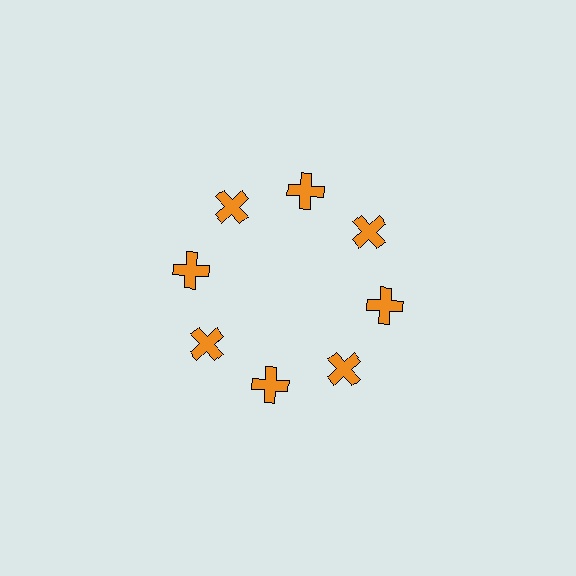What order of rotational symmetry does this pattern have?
This pattern has 8-fold rotational symmetry.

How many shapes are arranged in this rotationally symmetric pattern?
There are 8 shapes, arranged in 8 groups of 1.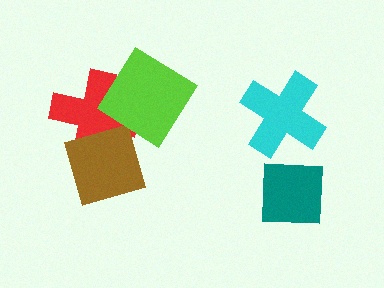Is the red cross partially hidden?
Yes, it is partially covered by another shape.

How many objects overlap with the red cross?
2 objects overlap with the red cross.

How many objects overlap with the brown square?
1 object overlaps with the brown square.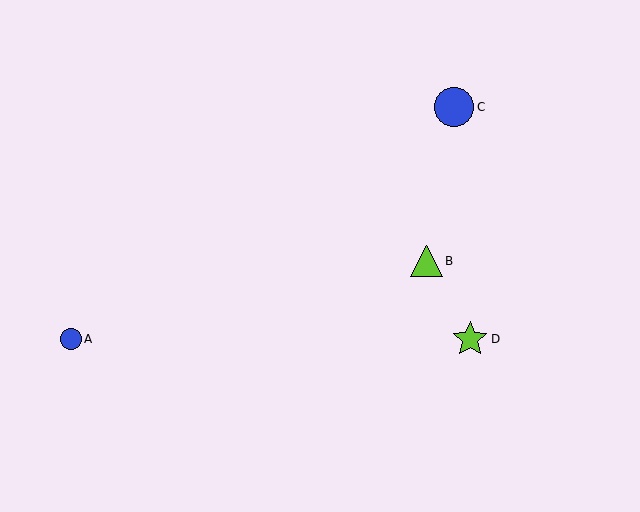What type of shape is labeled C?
Shape C is a blue circle.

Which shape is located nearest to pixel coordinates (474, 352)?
The lime star (labeled D) at (470, 339) is nearest to that location.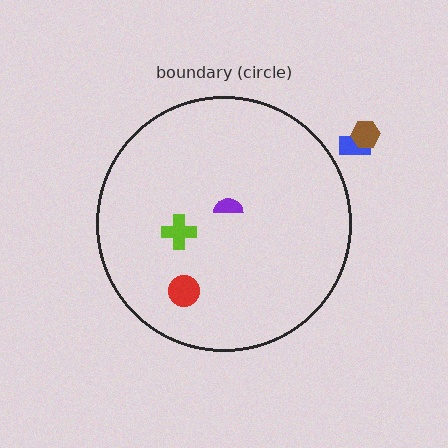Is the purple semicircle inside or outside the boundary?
Inside.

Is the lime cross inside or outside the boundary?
Inside.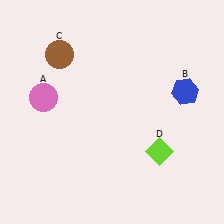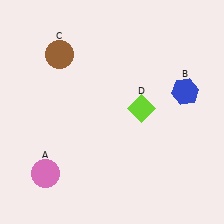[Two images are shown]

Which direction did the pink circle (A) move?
The pink circle (A) moved down.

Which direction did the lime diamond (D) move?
The lime diamond (D) moved up.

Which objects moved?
The objects that moved are: the pink circle (A), the lime diamond (D).